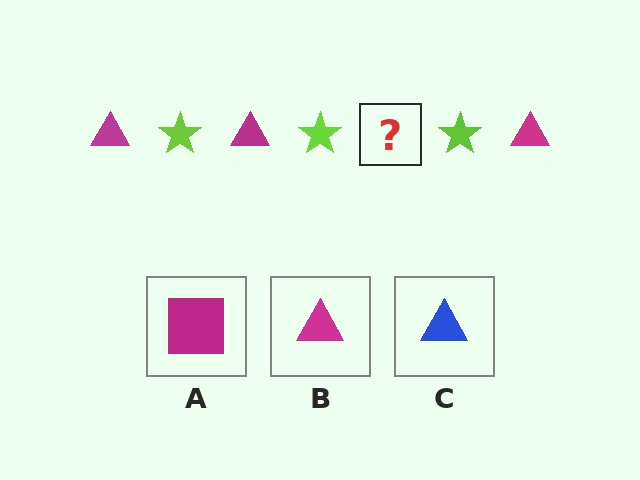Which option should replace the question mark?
Option B.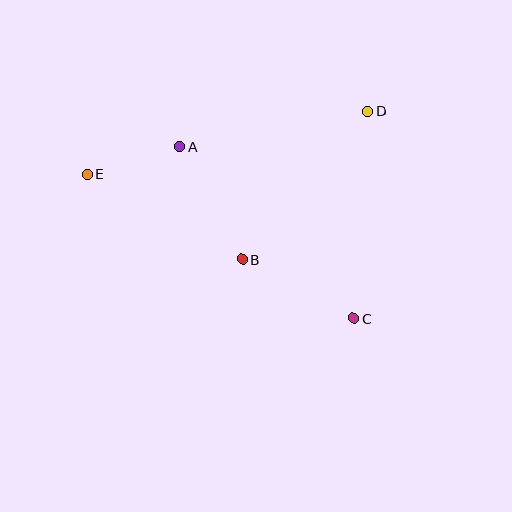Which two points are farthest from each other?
Points C and E are farthest from each other.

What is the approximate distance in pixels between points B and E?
The distance between B and E is approximately 177 pixels.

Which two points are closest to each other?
Points A and E are closest to each other.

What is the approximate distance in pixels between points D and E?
The distance between D and E is approximately 288 pixels.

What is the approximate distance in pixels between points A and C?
The distance between A and C is approximately 245 pixels.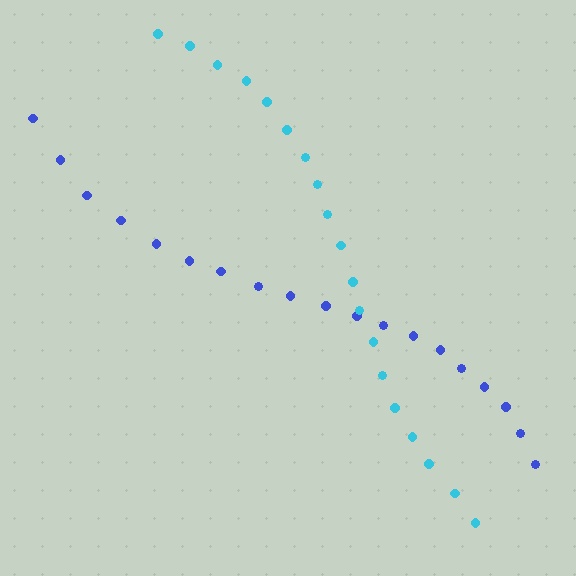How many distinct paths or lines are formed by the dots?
There are 2 distinct paths.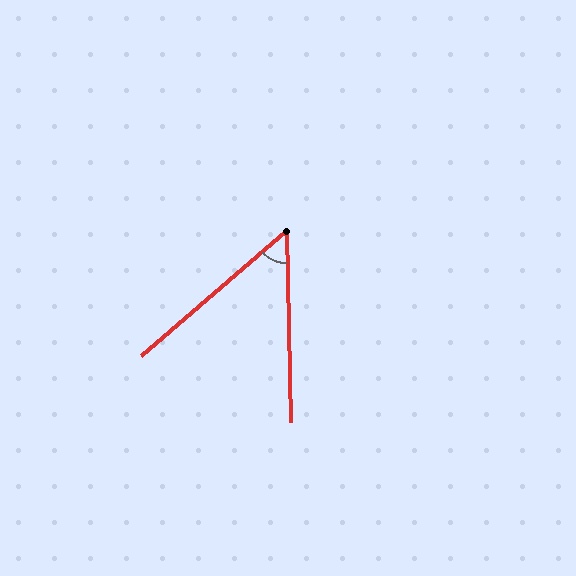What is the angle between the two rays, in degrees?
Approximately 51 degrees.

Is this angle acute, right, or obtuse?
It is acute.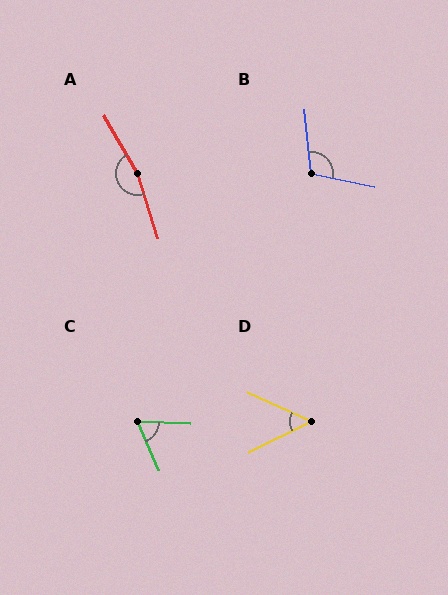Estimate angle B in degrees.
Approximately 107 degrees.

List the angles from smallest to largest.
D (51°), C (64°), B (107°), A (168°).